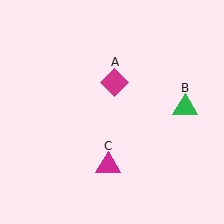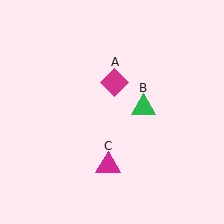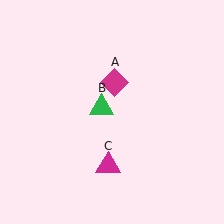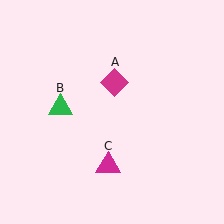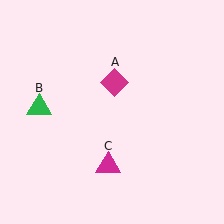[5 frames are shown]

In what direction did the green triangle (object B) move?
The green triangle (object B) moved left.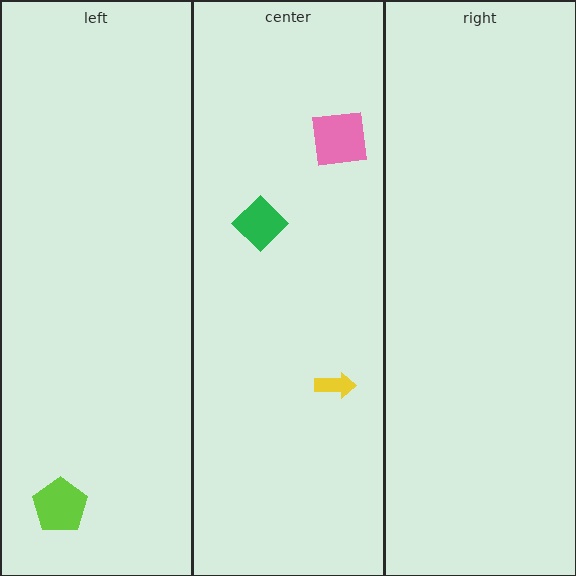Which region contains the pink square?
The center region.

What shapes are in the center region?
The yellow arrow, the green diamond, the pink square.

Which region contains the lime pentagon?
The left region.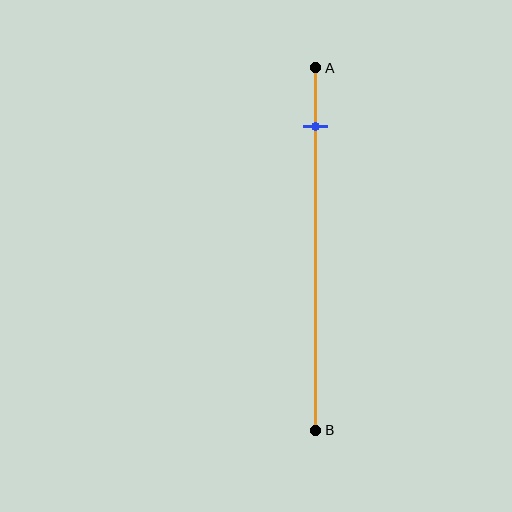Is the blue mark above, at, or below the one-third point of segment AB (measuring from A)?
The blue mark is above the one-third point of segment AB.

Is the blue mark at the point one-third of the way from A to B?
No, the mark is at about 15% from A, not at the 33% one-third point.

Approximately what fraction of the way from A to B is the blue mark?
The blue mark is approximately 15% of the way from A to B.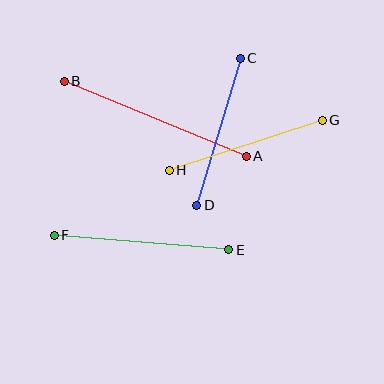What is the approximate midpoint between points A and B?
The midpoint is at approximately (155, 119) pixels.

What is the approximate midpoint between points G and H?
The midpoint is at approximately (246, 145) pixels.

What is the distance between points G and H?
The distance is approximately 161 pixels.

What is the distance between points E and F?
The distance is approximately 175 pixels.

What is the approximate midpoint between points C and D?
The midpoint is at approximately (218, 132) pixels.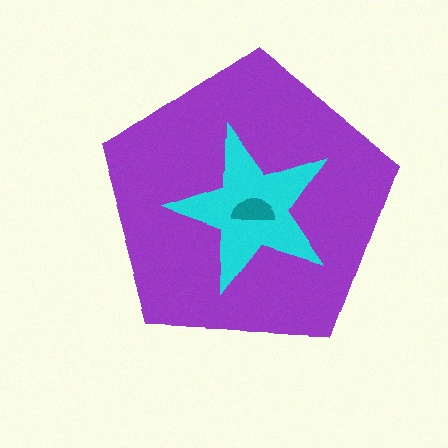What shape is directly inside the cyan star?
The teal semicircle.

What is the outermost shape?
The purple pentagon.